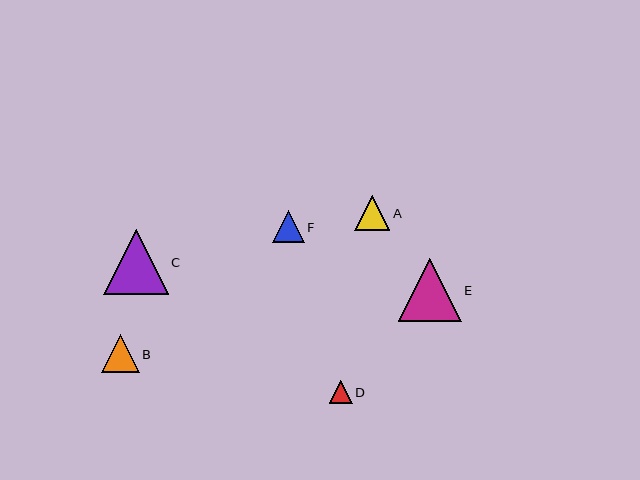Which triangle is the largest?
Triangle C is the largest with a size of approximately 65 pixels.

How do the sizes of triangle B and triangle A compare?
Triangle B and triangle A are approximately the same size.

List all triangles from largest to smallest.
From largest to smallest: C, E, B, A, F, D.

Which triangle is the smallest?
Triangle D is the smallest with a size of approximately 23 pixels.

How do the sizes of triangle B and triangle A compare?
Triangle B and triangle A are approximately the same size.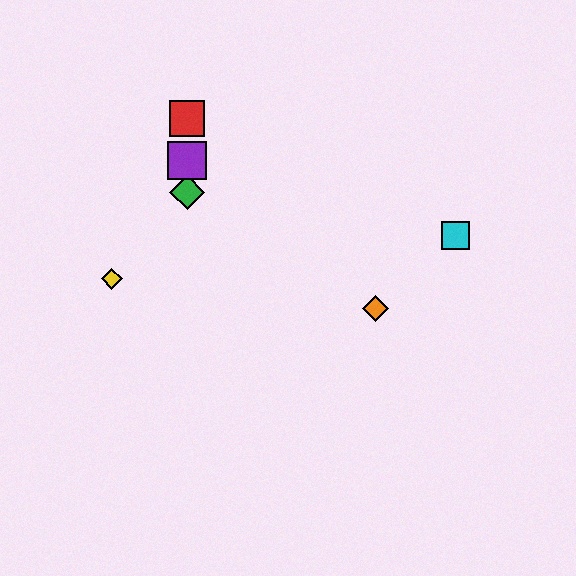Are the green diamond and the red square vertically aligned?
Yes, both are at x≈187.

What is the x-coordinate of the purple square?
The purple square is at x≈187.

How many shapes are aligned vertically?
4 shapes (the red square, the blue diamond, the green diamond, the purple square) are aligned vertically.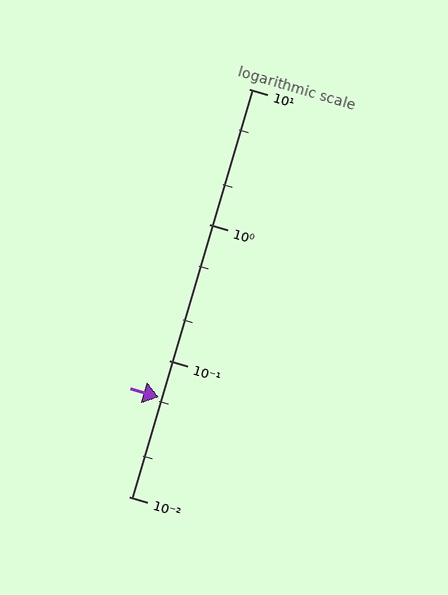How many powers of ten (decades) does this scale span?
The scale spans 3 decades, from 0.01 to 10.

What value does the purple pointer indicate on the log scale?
The pointer indicates approximately 0.054.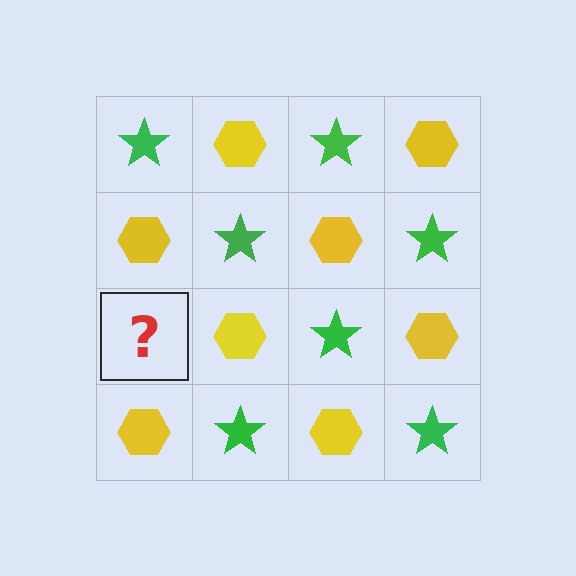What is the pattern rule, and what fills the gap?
The rule is that it alternates green star and yellow hexagon in a checkerboard pattern. The gap should be filled with a green star.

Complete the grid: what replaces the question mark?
The question mark should be replaced with a green star.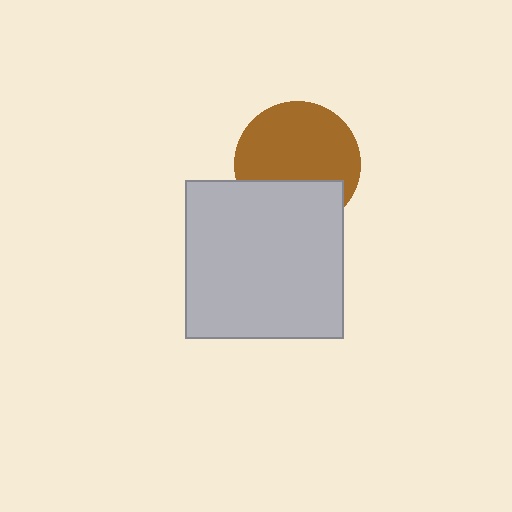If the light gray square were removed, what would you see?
You would see the complete brown circle.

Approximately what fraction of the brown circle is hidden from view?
Roughly 33% of the brown circle is hidden behind the light gray square.